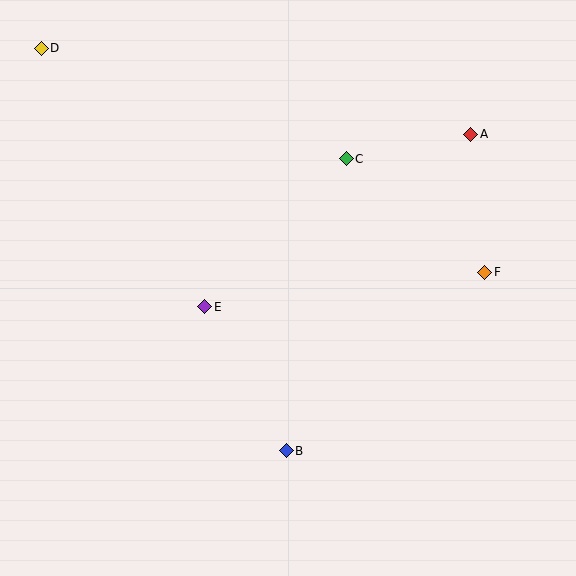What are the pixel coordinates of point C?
Point C is at (346, 159).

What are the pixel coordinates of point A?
Point A is at (471, 134).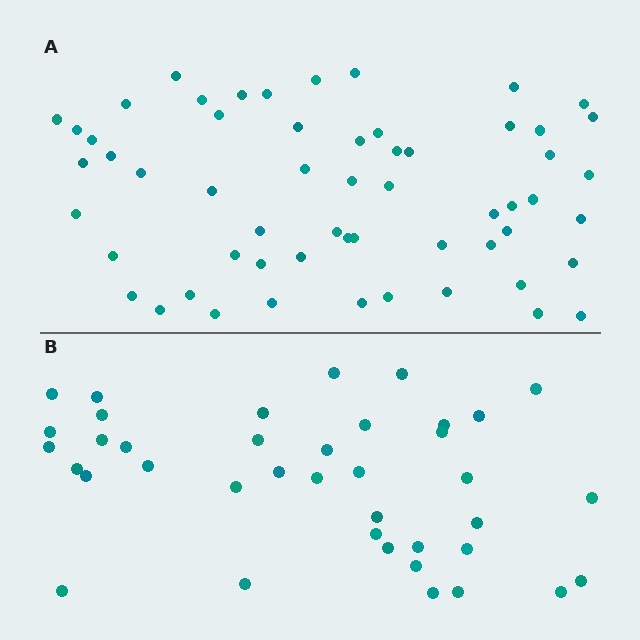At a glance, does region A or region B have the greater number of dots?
Region A (the top region) has more dots.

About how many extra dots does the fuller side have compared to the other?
Region A has approximately 20 more dots than region B.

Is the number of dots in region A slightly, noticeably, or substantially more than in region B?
Region A has substantially more. The ratio is roughly 1.5 to 1.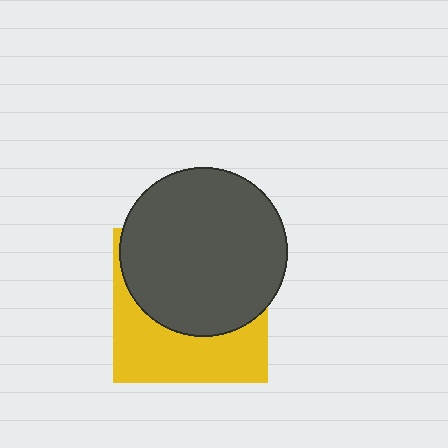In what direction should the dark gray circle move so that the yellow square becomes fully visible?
The dark gray circle should move up. That is the shortest direction to clear the overlap and leave the yellow square fully visible.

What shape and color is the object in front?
The object in front is a dark gray circle.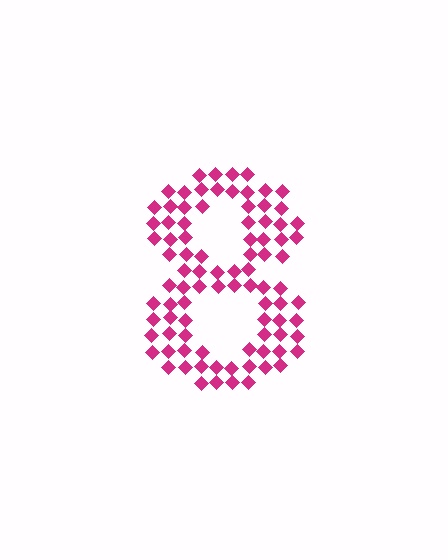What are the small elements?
The small elements are diamonds.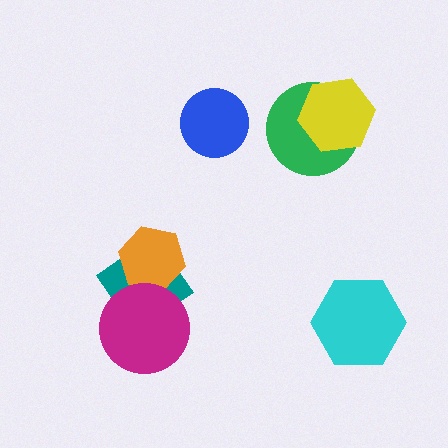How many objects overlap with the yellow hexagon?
1 object overlaps with the yellow hexagon.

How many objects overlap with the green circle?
1 object overlaps with the green circle.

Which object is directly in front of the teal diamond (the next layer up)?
The orange hexagon is directly in front of the teal diamond.